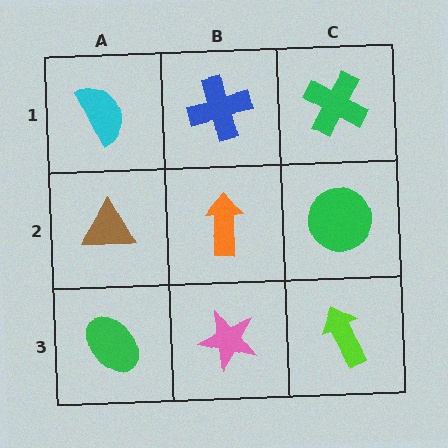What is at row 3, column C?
A lime arrow.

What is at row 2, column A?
A brown triangle.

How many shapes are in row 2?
3 shapes.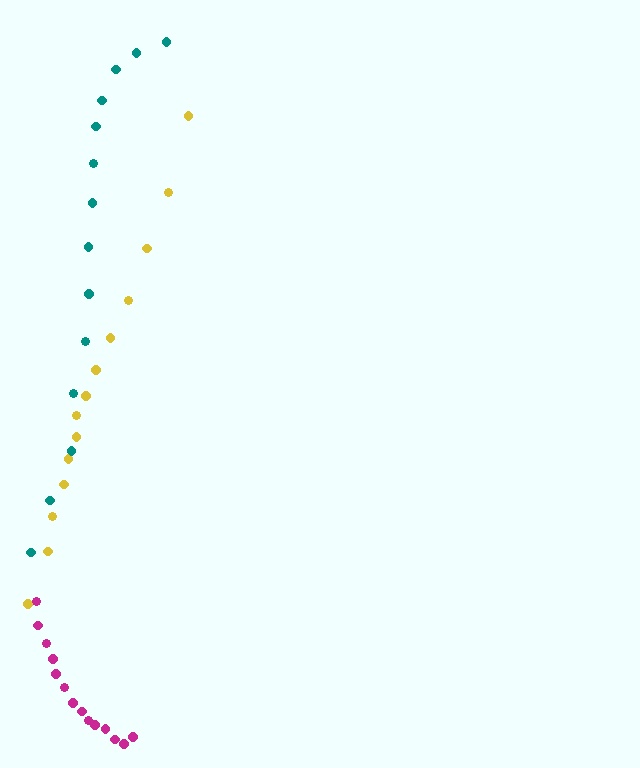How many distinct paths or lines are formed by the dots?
There are 3 distinct paths.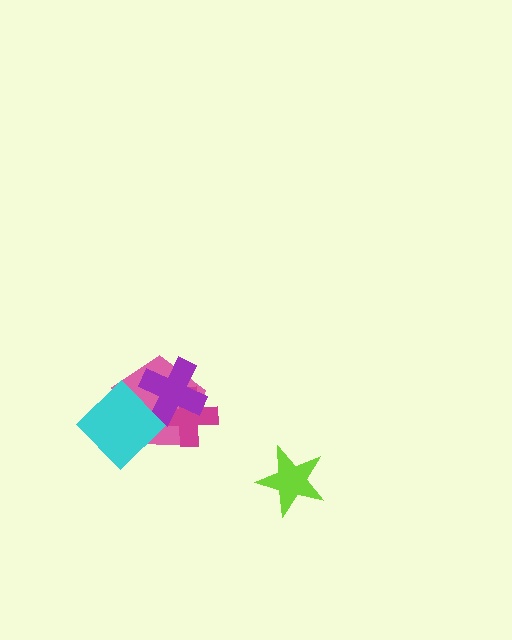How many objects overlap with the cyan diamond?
2 objects overlap with the cyan diamond.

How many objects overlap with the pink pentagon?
3 objects overlap with the pink pentagon.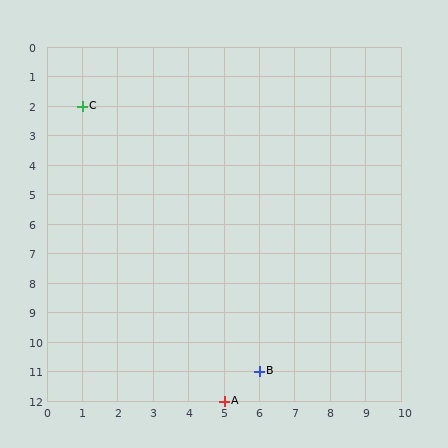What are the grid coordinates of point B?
Point B is at grid coordinates (6, 11).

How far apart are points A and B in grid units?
Points A and B are 1 column and 1 row apart (about 1.4 grid units diagonally).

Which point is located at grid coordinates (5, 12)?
Point A is at (5, 12).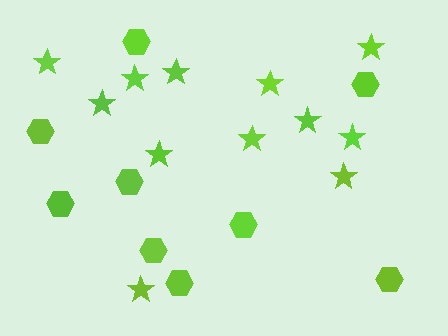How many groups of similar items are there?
There are 2 groups: one group of stars (12) and one group of hexagons (9).